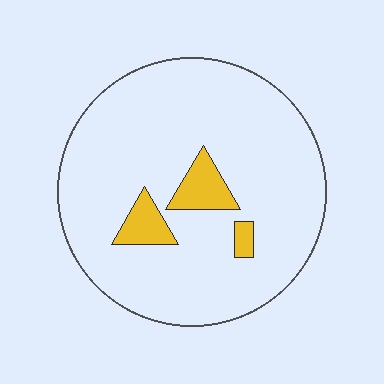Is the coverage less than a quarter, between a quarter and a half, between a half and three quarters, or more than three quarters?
Less than a quarter.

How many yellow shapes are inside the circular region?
3.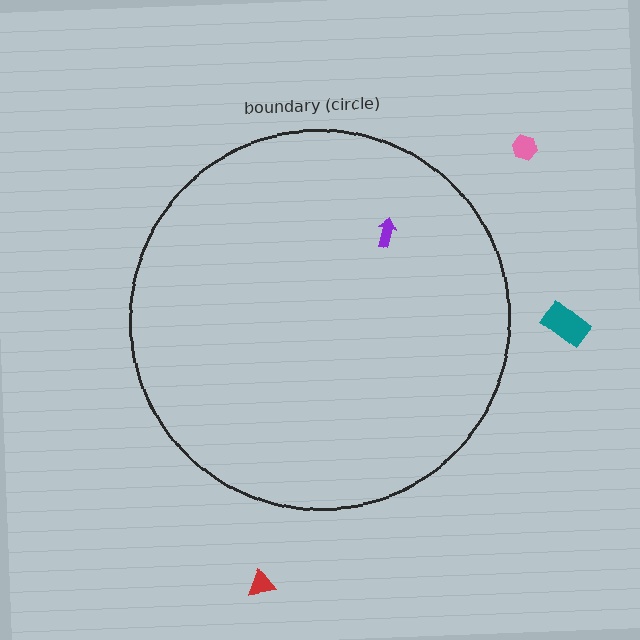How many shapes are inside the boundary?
1 inside, 3 outside.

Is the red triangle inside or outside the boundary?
Outside.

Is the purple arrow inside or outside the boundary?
Inside.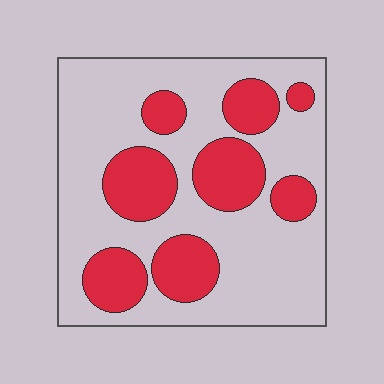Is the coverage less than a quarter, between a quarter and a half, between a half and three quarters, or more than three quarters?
Between a quarter and a half.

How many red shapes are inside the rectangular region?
8.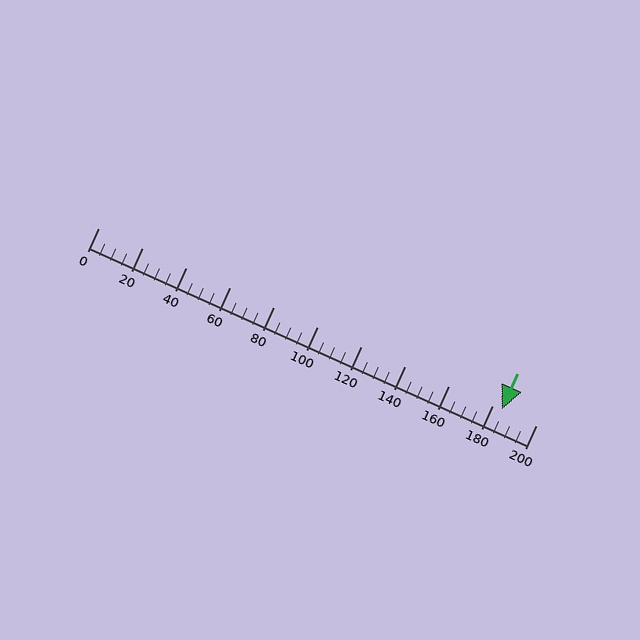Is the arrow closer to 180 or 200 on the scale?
The arrow is closer to 180.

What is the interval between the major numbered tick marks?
The major tick marks are spaced 20 units apart.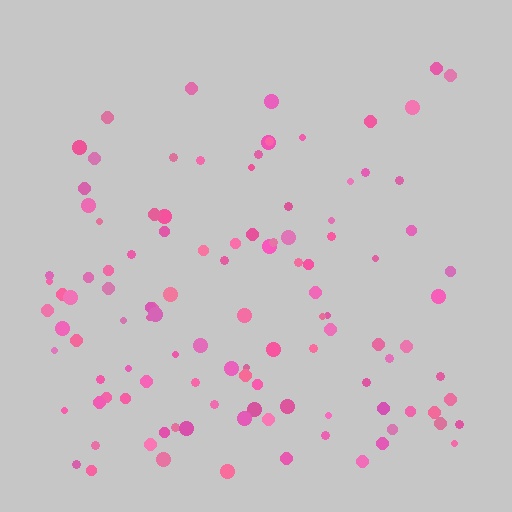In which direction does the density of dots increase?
From top to bottom, with the bottom side densest.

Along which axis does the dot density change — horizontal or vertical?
Vertical.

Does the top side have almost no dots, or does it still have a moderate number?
Still a moderate number, just noticeably fewer than the bottom.